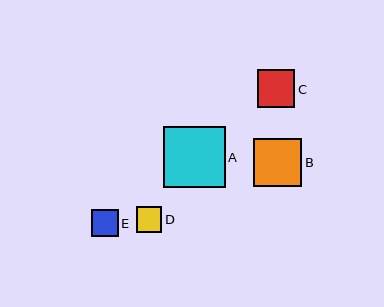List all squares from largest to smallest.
From largest to smallest: A, B, C, E, D.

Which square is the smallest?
Square D is the smallest with a size of approximately 25 pixels.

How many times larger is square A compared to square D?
Square A is approximately 2.4 times the size of square D.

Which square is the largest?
Square A is the largest with a size of approximately 61 pixels.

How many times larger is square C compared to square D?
Square C is approximately 1.5 times the size of square D.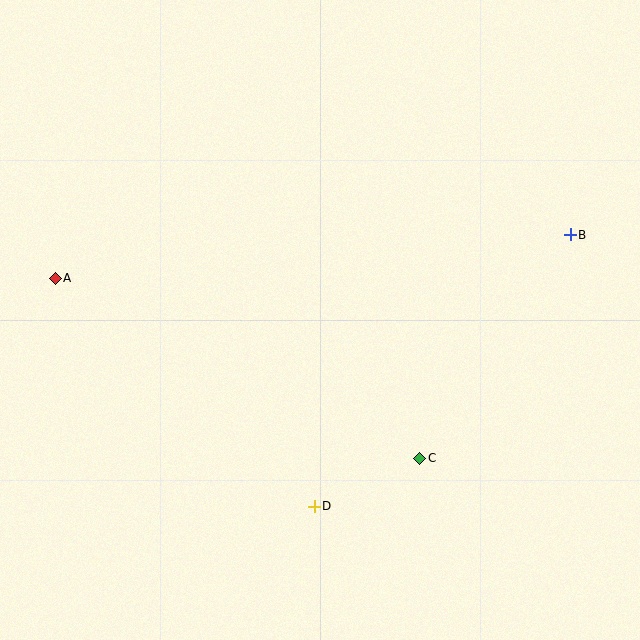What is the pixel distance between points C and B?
The distance between C and B is 270 pixels.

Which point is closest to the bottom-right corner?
Point C is closest to the bottom-right corner.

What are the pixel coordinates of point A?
Point A is at (55, 278).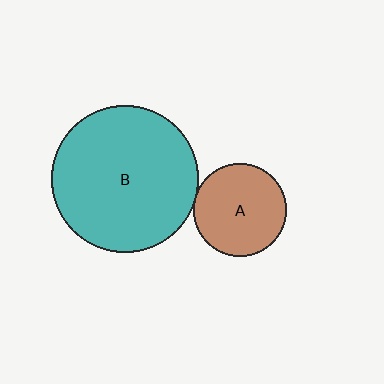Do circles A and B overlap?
Yes.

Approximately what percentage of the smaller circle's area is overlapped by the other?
Approximately 5%.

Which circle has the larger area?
Circle B (teal).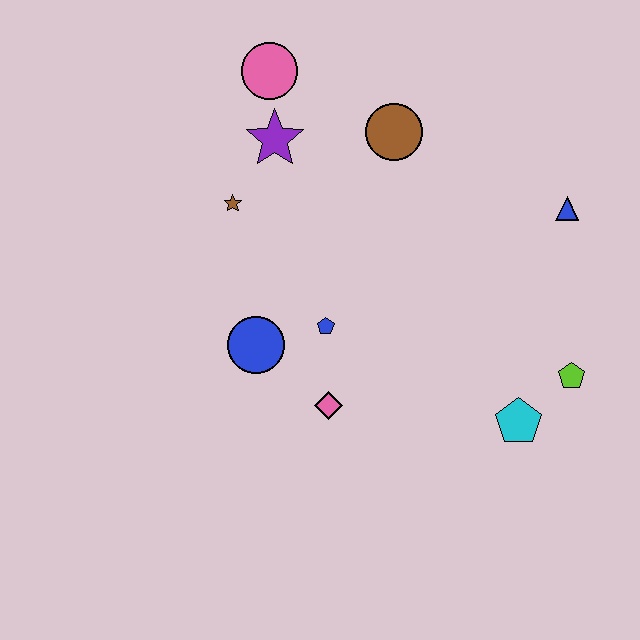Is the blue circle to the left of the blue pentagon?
Yes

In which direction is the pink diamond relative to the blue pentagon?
The pink diamond is below the blue pentagon.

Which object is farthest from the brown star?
The lime pentagon is farthest from the brown star.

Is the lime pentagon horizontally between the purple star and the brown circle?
No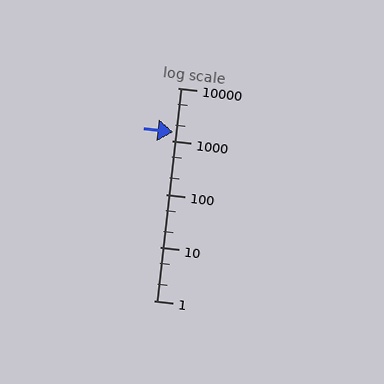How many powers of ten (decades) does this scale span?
The scale spans 4 decades, from 1 to 10000.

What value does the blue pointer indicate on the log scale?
The pointer indicates approximately 1500.